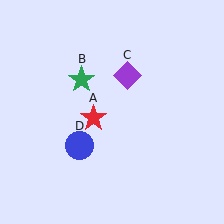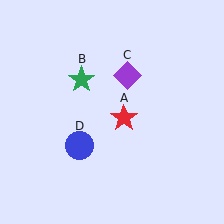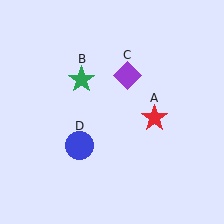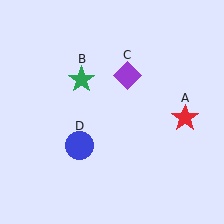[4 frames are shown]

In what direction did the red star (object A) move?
The red star (object A) moved right.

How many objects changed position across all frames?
1 object changed position: red star (object A).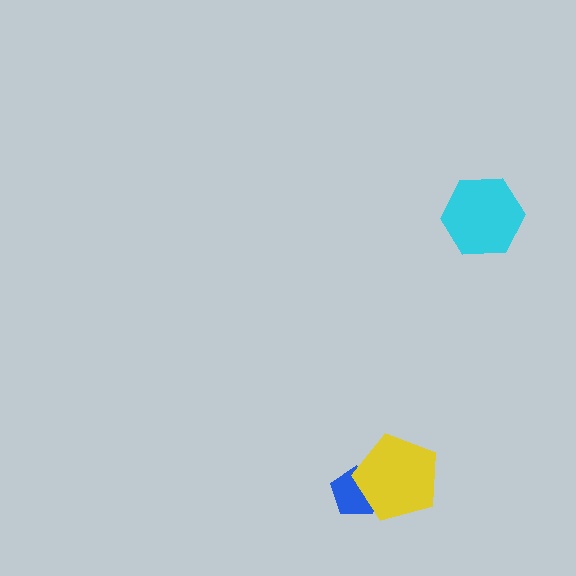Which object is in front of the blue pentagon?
The yellow pentagon is in front of the blue pentagon.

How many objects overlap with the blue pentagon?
1 object overlaps with the blue pentagon.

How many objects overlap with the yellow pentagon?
1 object overlaps with the yellow pentagon.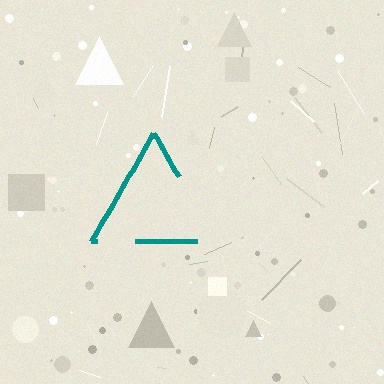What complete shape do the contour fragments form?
The contour fragments form a triangle.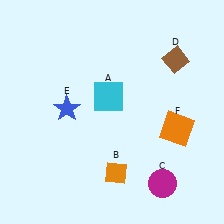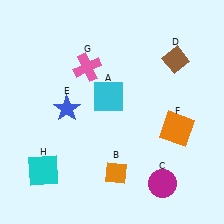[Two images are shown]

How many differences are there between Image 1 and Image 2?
There are 2 differences between the two images.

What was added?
A pink cross (G), a cyan square (H) were added in Image 2.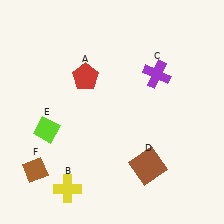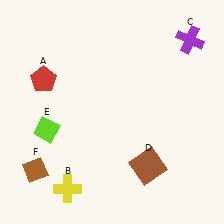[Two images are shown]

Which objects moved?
The objects that moved are: the red pentagon (A), the purple cross (C).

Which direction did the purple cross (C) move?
The purple cross (C) moved up.